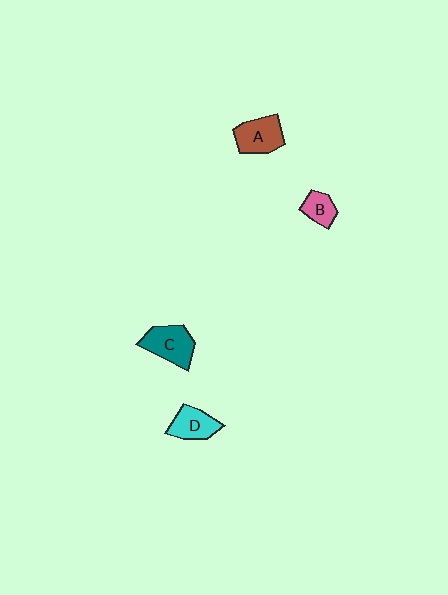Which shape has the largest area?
Shape C (teal).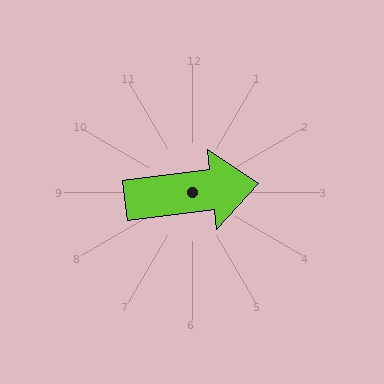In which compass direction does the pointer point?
East.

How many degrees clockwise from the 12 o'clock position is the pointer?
Approximately 83 degrees.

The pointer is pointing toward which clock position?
Roughly 3 o'clock.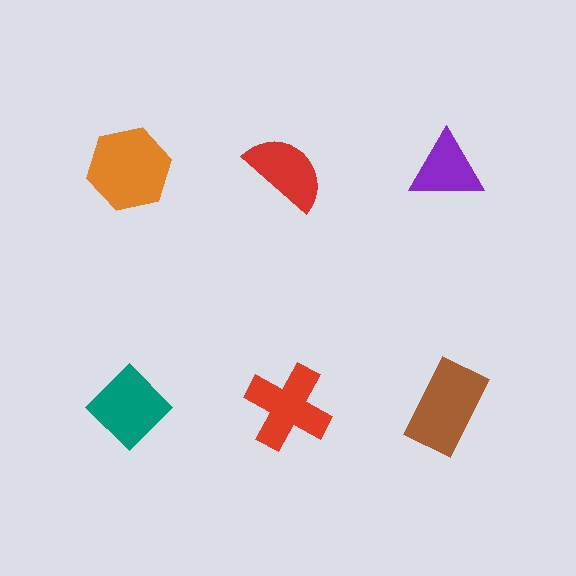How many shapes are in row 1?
3 shapes.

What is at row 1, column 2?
A red semicircle.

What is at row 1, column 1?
An orange hexagon.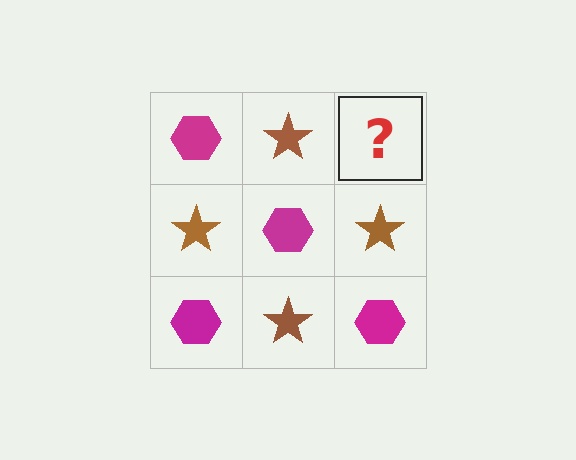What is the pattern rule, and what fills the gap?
The rule is that it alternates magenta hexagon and brown star in a checkerboard pattern. The gap should be filled with a magenta hexagon.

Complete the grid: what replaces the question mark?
The question mark should be replaced with a magenta hexagon.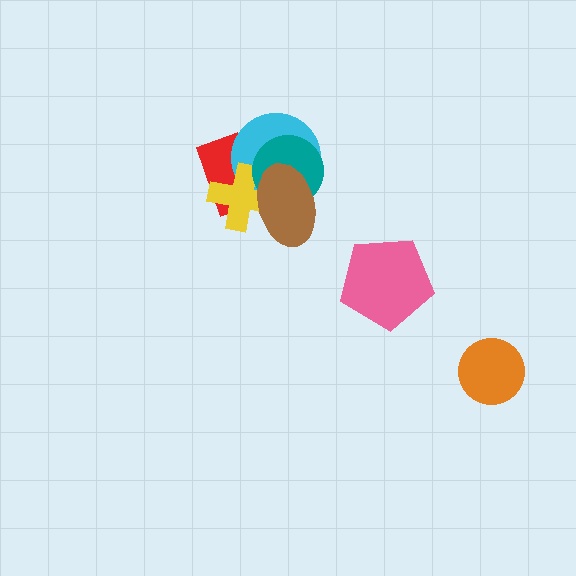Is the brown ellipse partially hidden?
No, no other shape covers it.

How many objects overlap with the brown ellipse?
4 objects overlap with the brown ellipse.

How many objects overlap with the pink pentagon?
0 objects overlap with the pink pentagon.